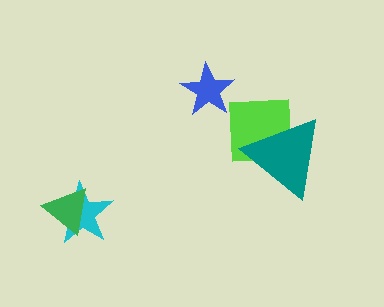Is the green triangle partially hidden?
No, no other shape covers it.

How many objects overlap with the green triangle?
1 object overlaps with the green triangle.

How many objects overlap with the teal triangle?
1 object overlaps with the teal triangle.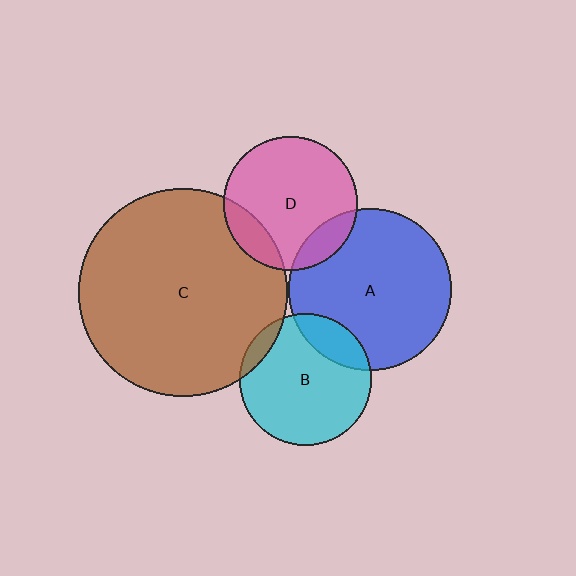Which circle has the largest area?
Circle C (brown).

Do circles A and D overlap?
Yes.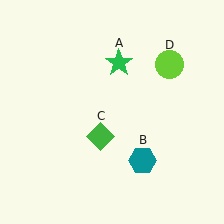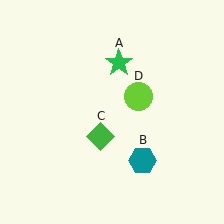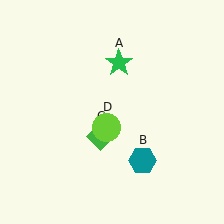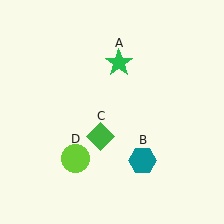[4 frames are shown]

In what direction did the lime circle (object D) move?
The lime circle (object D) moved down and to the left.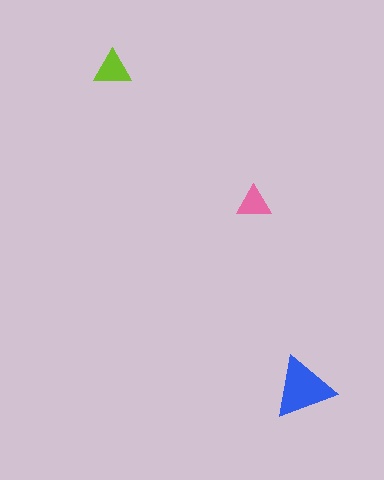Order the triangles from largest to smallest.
the blue one, the lime one, the pink one.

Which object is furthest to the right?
The blue triangle is rightmost.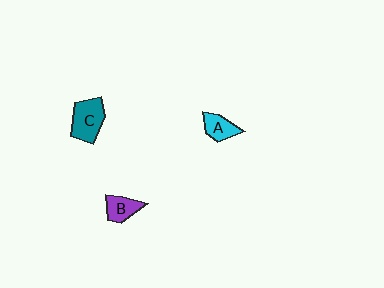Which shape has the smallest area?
Shape A (cyan).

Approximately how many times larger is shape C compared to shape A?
Approximately 1.6 times.